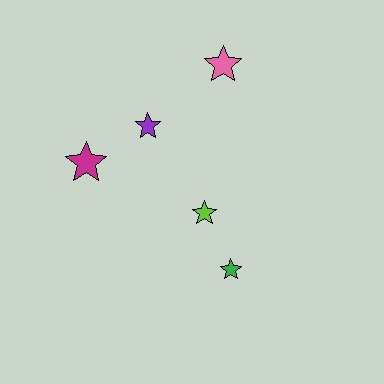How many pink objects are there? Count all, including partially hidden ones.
There is 1 pink object.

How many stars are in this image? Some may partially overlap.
There are 5 stars.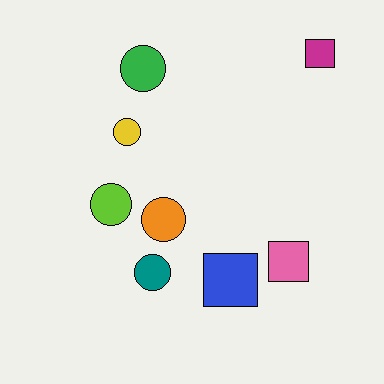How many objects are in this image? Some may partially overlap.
There are 8 objects.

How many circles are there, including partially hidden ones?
There are 5 circles.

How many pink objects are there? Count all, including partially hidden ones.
There is 1 pink object.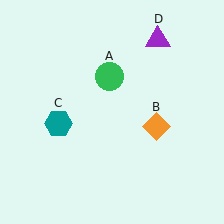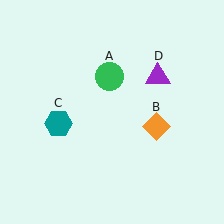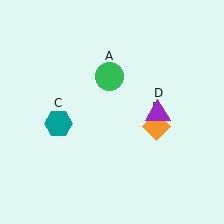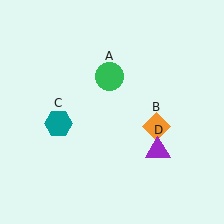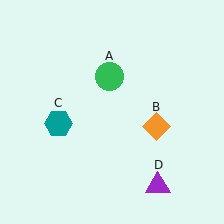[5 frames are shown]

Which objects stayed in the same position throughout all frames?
Green circle (object A) and orange diamond (object B) and teal hexagon (object C) remained stationary.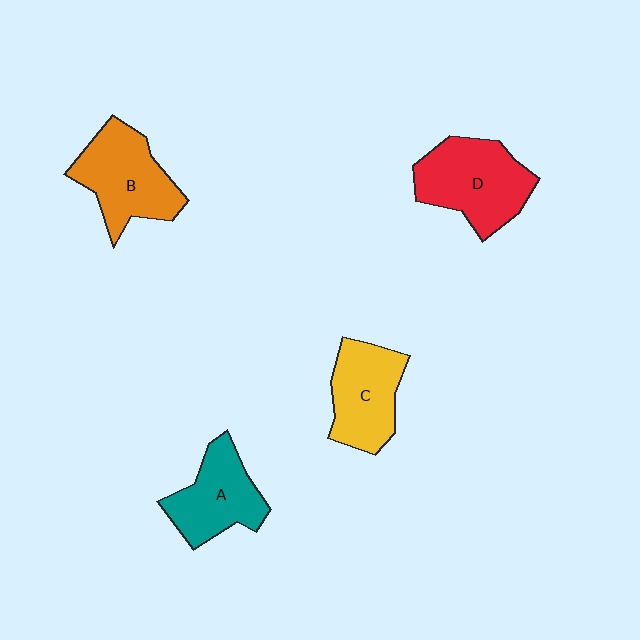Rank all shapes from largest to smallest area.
From largest to smallest: D (red), B (orange), C (yellow), A (teal).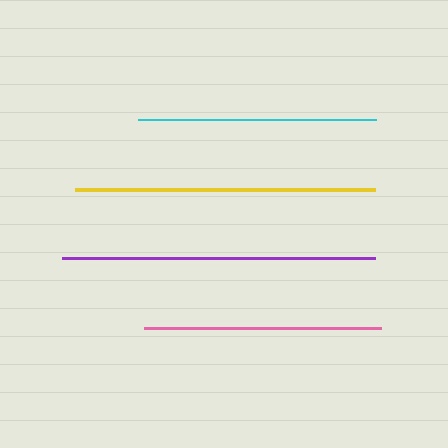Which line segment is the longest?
The purple line is the longest at approximately 313 pixels.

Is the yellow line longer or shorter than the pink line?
The yellow line is longer than the pink line.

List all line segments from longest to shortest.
From longest to shortest: purple, yellow, cyan, pink.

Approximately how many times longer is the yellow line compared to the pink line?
The yellow line is approximately 1.3 times the length of the pink line.